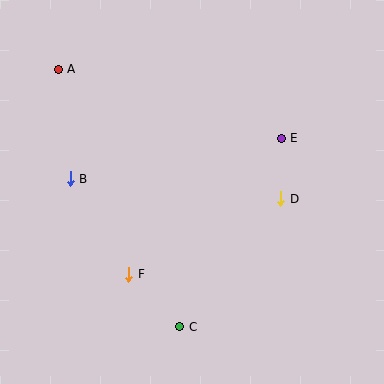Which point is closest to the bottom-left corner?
Point F is closest to the bottom-left corner.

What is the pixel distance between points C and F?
The distance between C and F is 73 pixels.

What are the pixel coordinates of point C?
Point C is at (179, 327).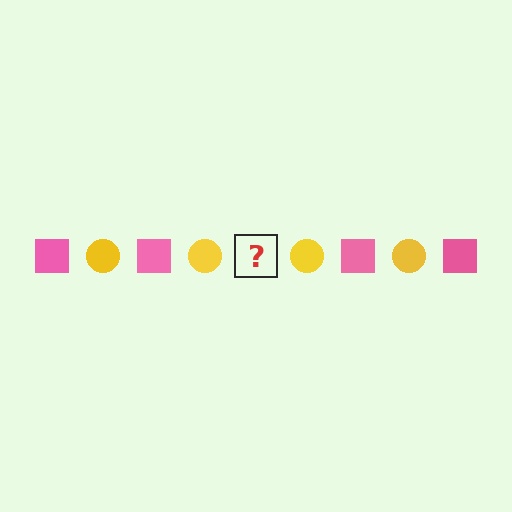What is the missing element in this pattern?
The missing element is a pink square.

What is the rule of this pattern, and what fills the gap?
The rule is that the pattern alternates between pink square and yellow circle. The gap should be filled with a pink square.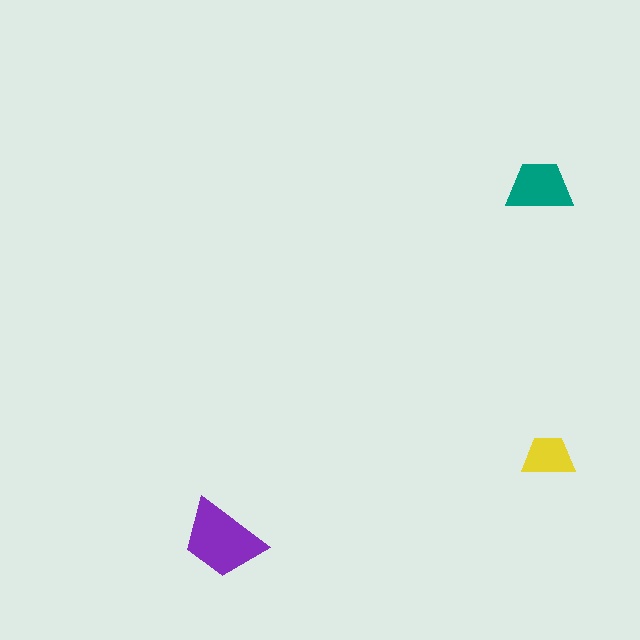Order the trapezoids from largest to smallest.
the purple one, the teal one, the yellow one.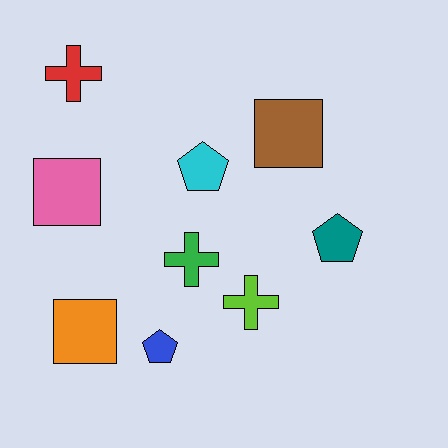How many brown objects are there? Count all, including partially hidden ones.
There is 1 brown object.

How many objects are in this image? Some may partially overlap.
There are 9 objects.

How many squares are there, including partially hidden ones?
There are 3 squares.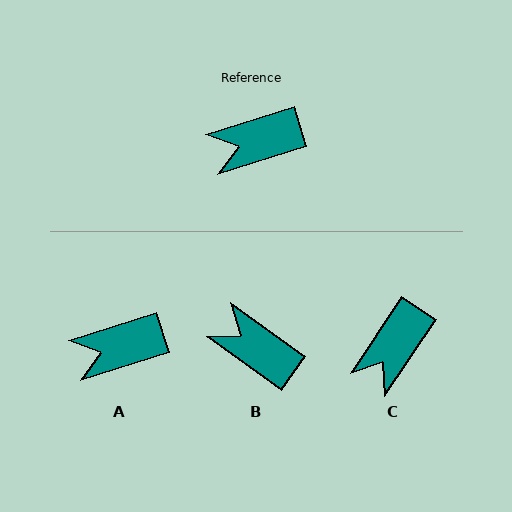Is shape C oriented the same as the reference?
No, it is off by about 39 degrees.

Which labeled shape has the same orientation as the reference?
A.